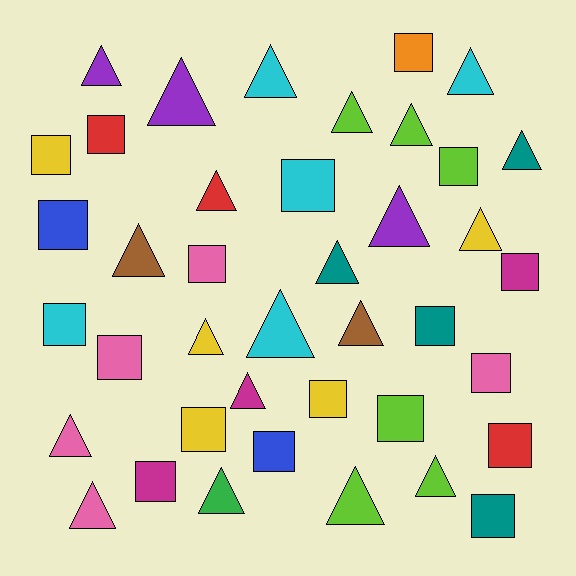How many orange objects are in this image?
There is 1 orange object.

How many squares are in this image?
There are 19 squares.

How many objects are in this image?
There are 40 objects.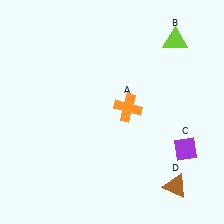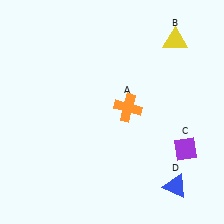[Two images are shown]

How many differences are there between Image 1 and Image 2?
There are 2 differences between the two images.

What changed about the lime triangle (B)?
In Image 1, B is lime. In Image 2, it changed to yellow.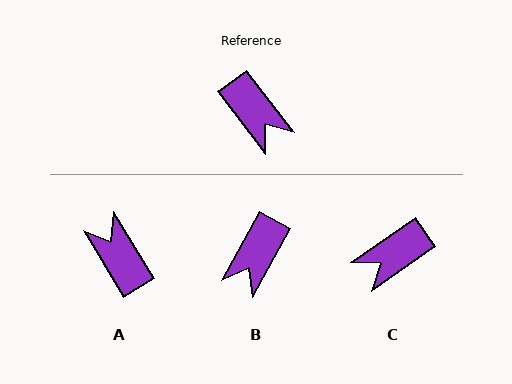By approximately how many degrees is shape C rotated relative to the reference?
Approximately 93 degrees clockwise.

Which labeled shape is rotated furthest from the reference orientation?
A, about 174 degrees away.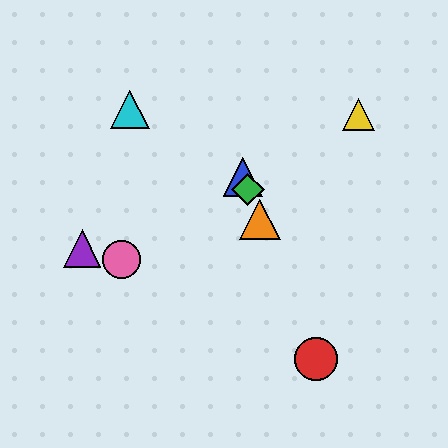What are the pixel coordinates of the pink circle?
The pink circle is at (122, 259).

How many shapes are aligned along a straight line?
4 shapes (the red circle, the blue triangle, the green diamond, the orange triangle) are aligned along a straight line.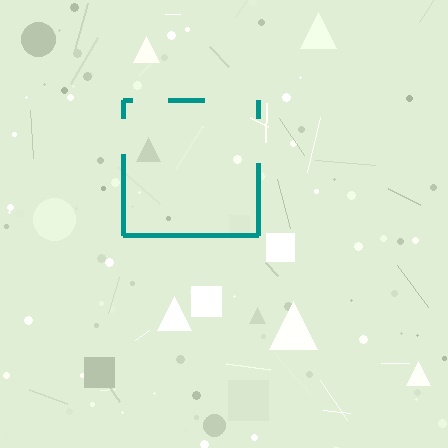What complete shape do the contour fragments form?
The contour fragments form a square.